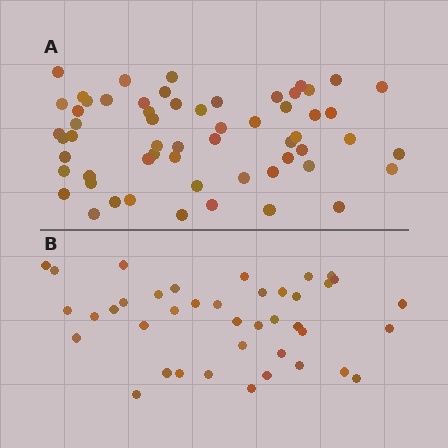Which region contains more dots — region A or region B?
Region A (the top region) has more dots.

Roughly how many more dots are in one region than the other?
Region A has approximately 20 more dots than region B.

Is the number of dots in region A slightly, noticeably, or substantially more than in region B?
Region A has substantially more. The ratio is roughly 1.5 to 1.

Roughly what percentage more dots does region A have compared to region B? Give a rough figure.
About 50% more.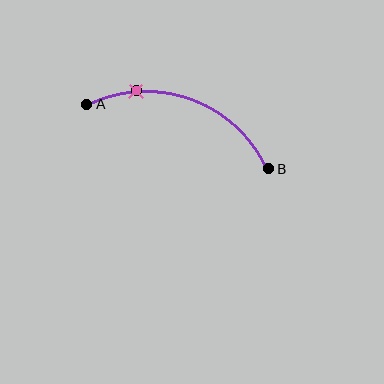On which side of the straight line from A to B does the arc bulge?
The arc bulges above the straight line connecting A and B.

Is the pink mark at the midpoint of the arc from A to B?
No. The pink mark lies on the arc but is closer to endpoint A. The arc midpoint would be at the point on the curve equidistant along the arc from both A and B.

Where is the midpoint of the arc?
The arc midpoint is the point on the curve farthest from the straight line joining A and B. It sits above that line.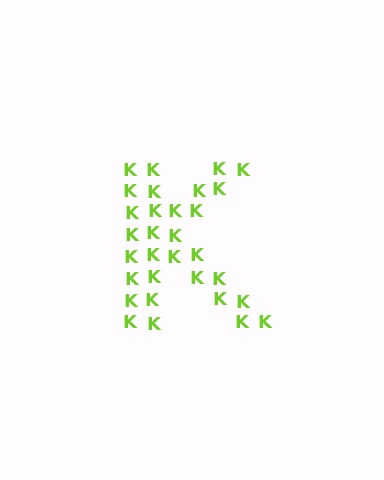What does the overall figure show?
The overall figure shows the letter K.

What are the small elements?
The small elements are letter K's.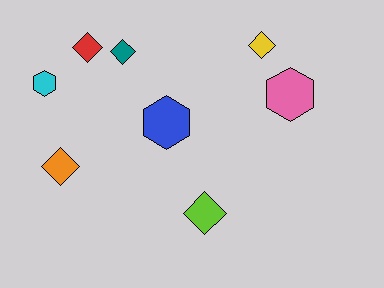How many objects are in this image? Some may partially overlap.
There are 8 objects.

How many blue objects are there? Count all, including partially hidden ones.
There is 1 blue object.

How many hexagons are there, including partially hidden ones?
There are 3 hexagons.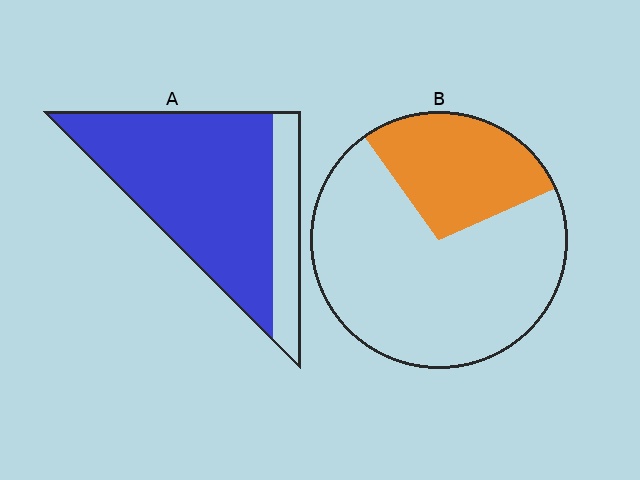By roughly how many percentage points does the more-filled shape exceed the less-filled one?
By roughly 50 percentage points (A over B).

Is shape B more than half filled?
No.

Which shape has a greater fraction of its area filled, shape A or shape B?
Shape A.